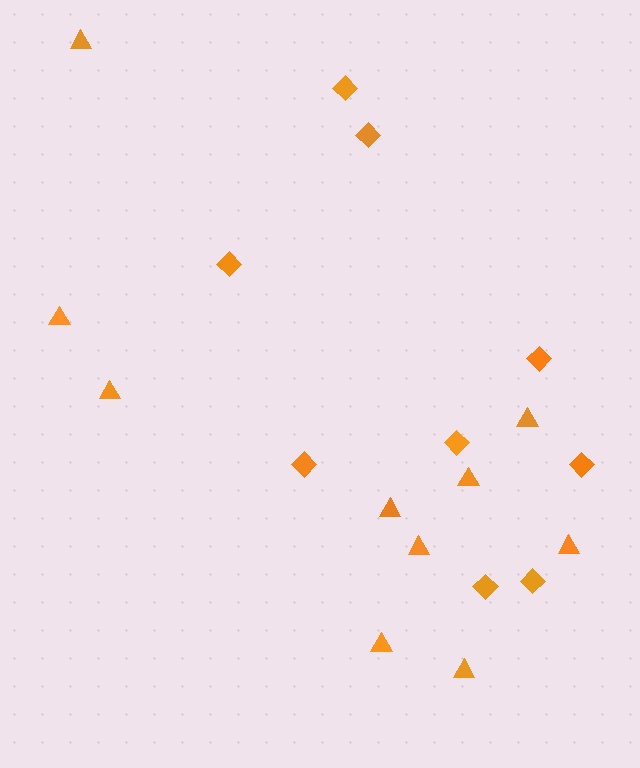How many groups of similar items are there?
There are 2 groups: one group of triangles (10) and one group of diamonds (9).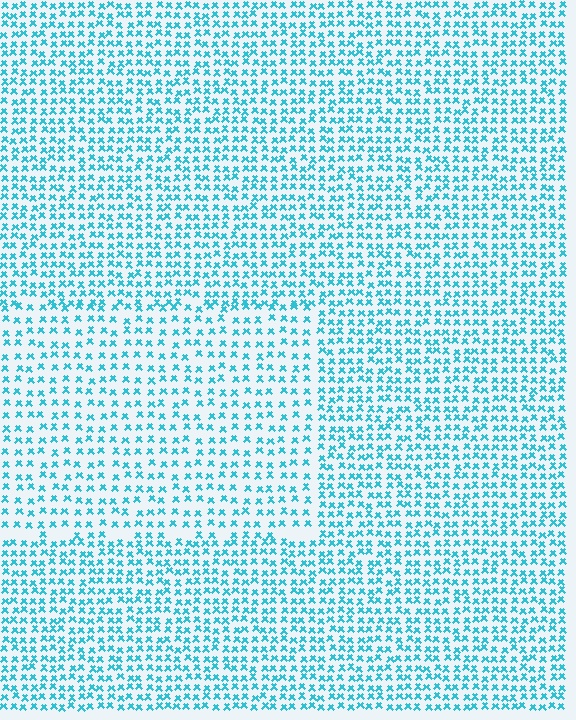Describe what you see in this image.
The image contains small cyan elements arranged at two different densities. A rectangle-shaped region is visible where the elements are less densely packed than the surrounding area.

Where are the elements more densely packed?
The elements are more densely packed outside the rectangle boundary.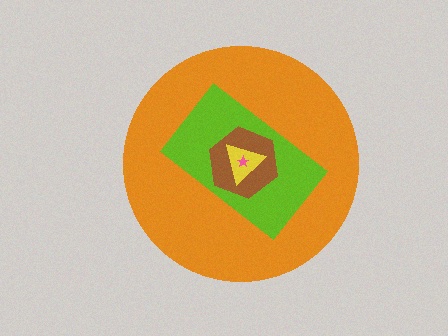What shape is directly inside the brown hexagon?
The yellow triangle.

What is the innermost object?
The pink star.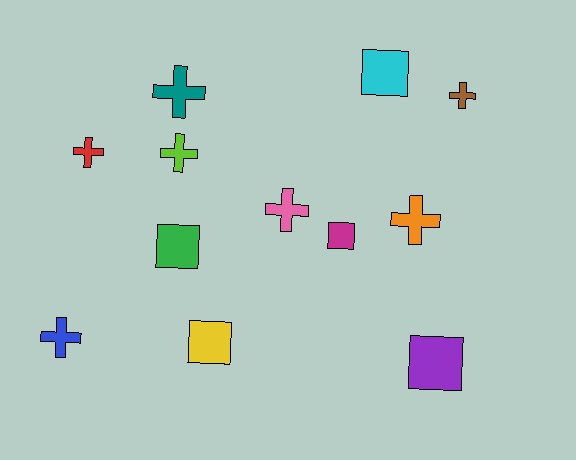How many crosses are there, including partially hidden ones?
There are 7 crosses.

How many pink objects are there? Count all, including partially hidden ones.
There is 1 pink object.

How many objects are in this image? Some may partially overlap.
There are 12 objects.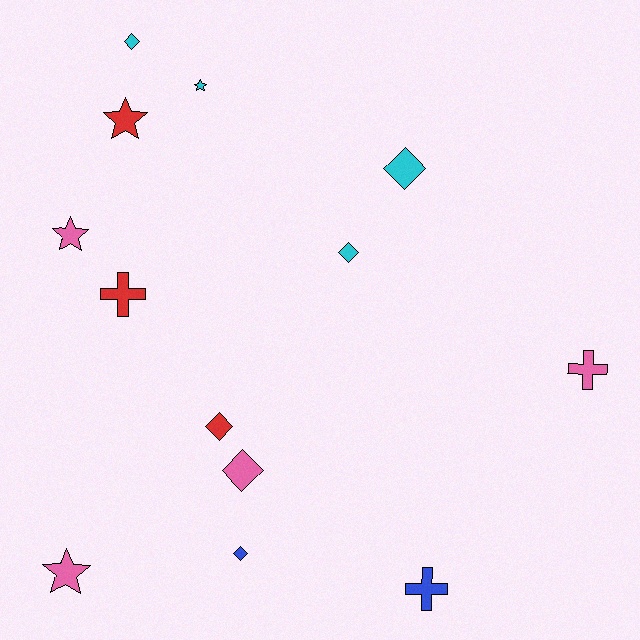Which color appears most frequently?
Cyan, with 4 objects.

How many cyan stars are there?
There is 1 cyan star.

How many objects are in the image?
There are 13 objects.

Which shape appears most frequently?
Diamond, with 6 objects.